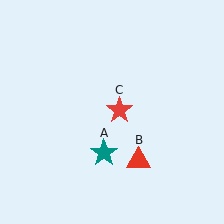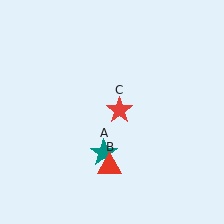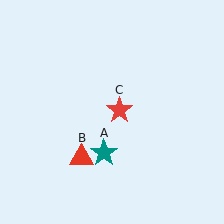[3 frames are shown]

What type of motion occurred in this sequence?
The red triangle (object B) rotated clockwise around the center of the scene.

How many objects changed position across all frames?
1 object changed position: red triangle (object B).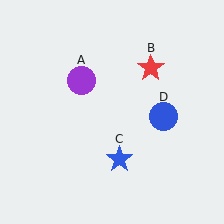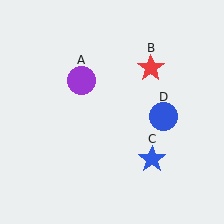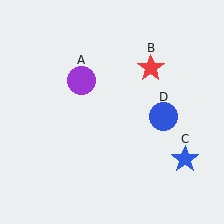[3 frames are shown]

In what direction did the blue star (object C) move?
The blue star (object C) moved right.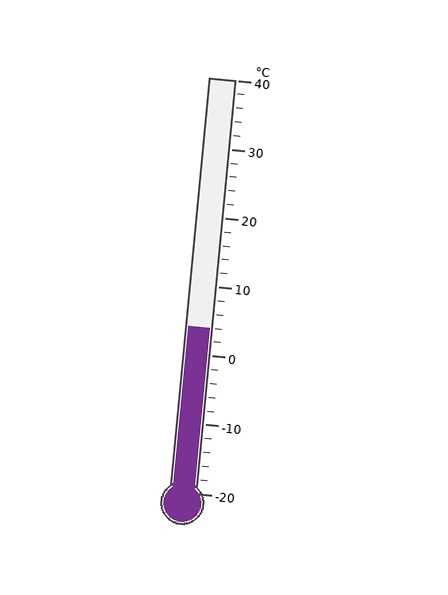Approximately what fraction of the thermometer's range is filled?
The thermometer is filled to approximately 40% of its range.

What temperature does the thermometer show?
The thermometer shows approximately 4°C.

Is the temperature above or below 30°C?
The temperature is below 30°C.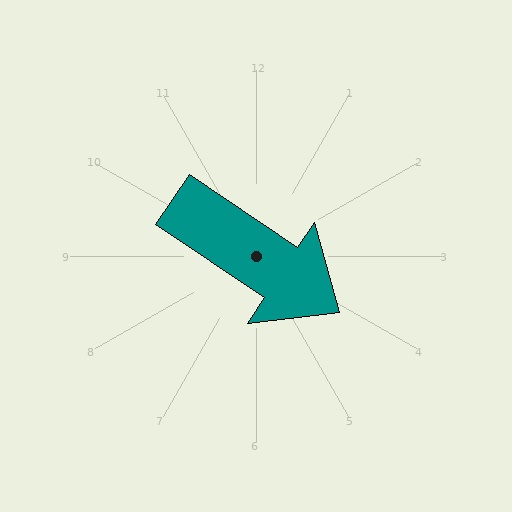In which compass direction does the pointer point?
Southeast.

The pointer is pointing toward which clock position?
Roughly 4 o'clock.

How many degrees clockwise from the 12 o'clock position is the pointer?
Approximately 124 degrees.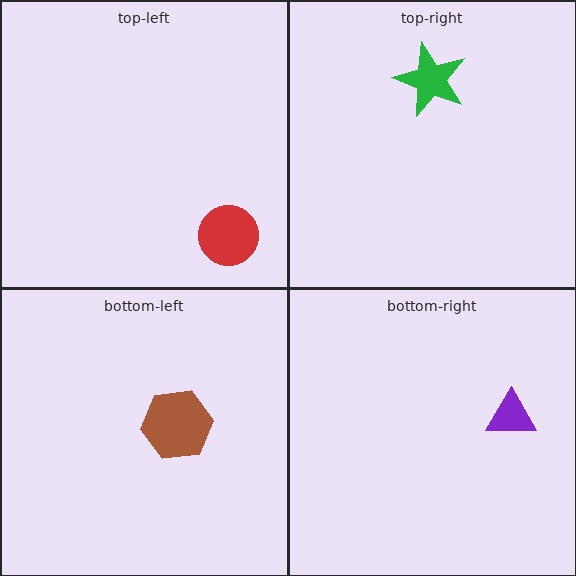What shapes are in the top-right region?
The green star.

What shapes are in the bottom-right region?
The purple triangle.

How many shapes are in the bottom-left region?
1.